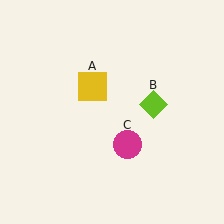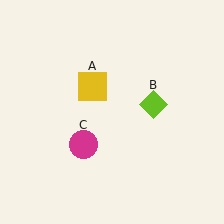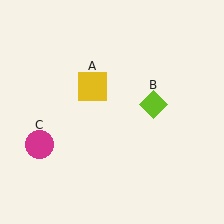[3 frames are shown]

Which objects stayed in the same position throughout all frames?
Yellow square (object A) and lime diamond (object B) remained stationary.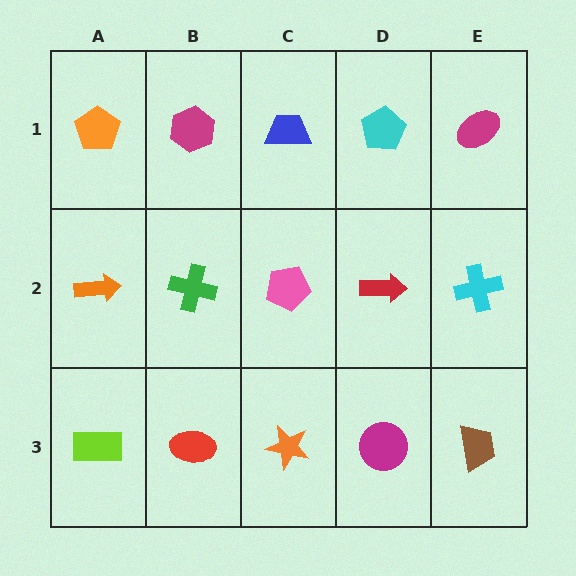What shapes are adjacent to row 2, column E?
A magenta ellipse (row 1, column E), a brown trapezoid (row 3, column E), a red arrow (row 2, column D).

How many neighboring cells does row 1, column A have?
2.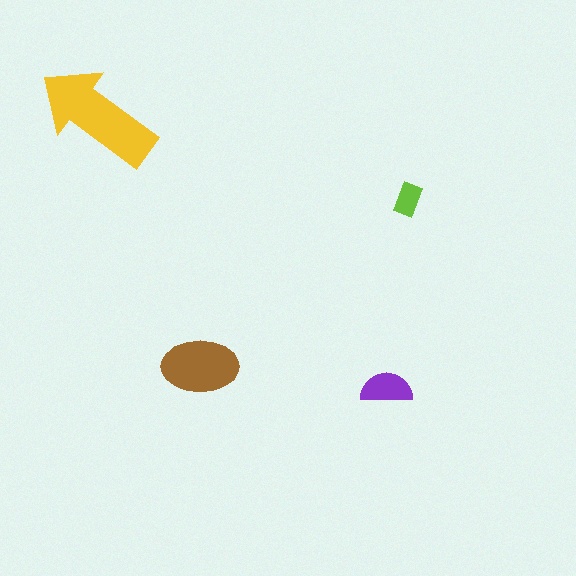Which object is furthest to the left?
The yellow arrow is leftmost.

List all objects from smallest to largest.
The lime rectangle, the purple semicircle, the brown ellipse, the yellow arrow.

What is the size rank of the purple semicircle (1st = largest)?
3rd.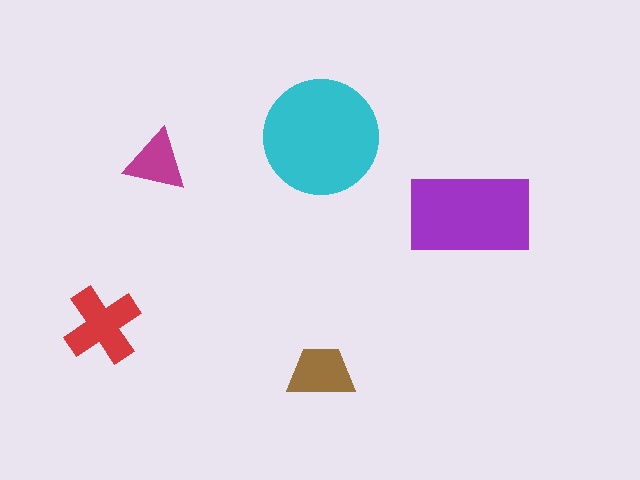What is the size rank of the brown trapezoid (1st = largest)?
4th.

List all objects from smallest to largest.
The magenta triangle, the brown trapezoid, the red cross, the purple rectangle, the cyan circle.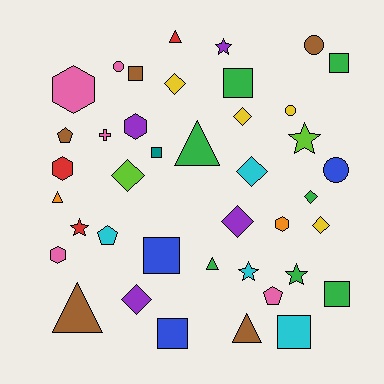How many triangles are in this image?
There are 6 triangles.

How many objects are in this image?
There are 40 objects.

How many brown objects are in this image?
There are 5 brown objects.